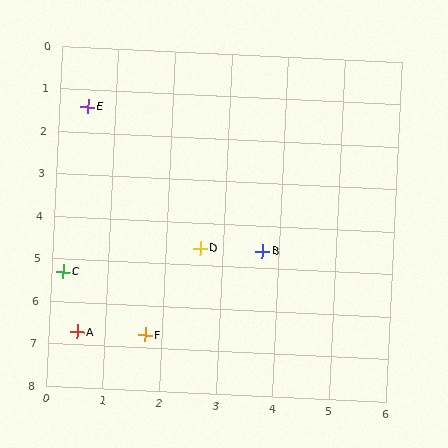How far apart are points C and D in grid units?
Points C and D are about 2.5 grid units apart.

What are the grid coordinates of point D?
Point D is at approximately (2.6, 4.6).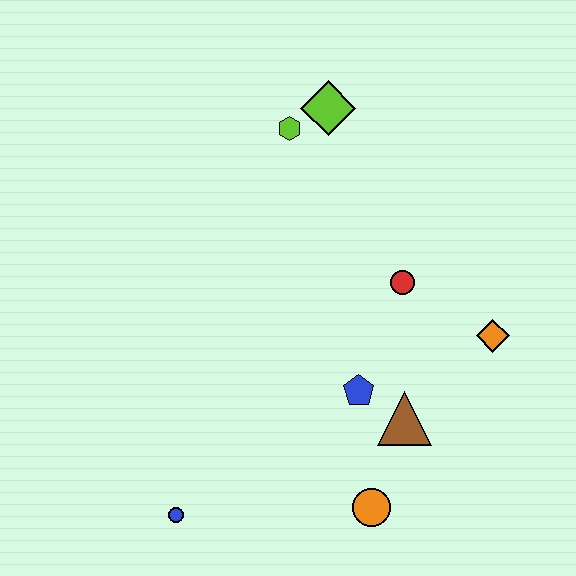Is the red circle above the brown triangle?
Yes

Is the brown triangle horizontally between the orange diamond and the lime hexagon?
Yes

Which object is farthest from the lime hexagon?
The blue circle is farthest from the lime hexagon.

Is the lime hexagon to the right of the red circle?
No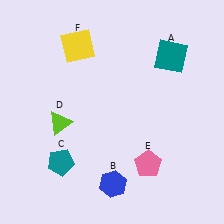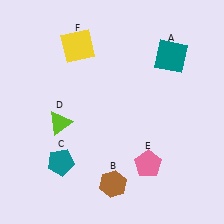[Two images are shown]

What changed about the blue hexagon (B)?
In Image 1, B is blue. In Image 2, it changed to brown.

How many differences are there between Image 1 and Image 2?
There is 1 difference between the two images.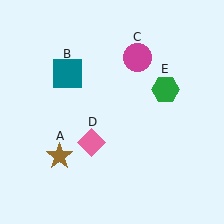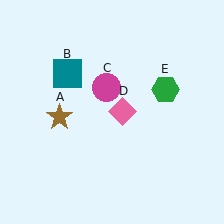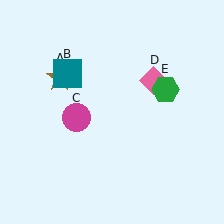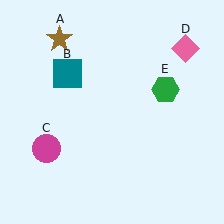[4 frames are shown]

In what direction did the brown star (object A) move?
The brown star (object A) moved up.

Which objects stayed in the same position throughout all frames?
Teal square (object B) and green hexagon (object E) remained stationary.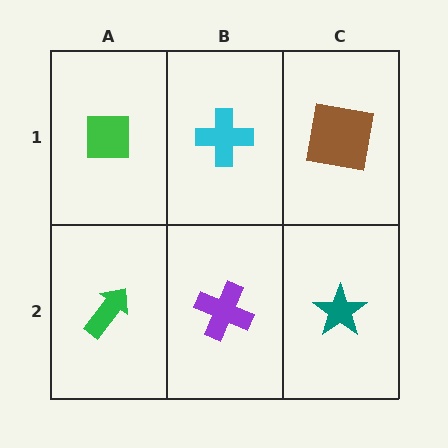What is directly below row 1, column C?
A teal star.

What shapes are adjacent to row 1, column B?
A purple cross (row 2, column B), a green square (row 1, column A), a brown square (row 1, column C).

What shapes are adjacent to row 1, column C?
A teal star (row 2, column C), a cyan cross (row 1, column B).